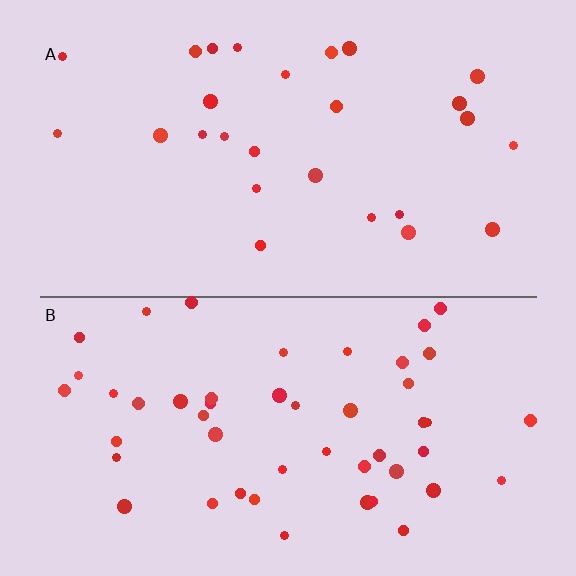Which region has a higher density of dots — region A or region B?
B (the bottom).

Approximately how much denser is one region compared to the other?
Approximately 1.8× — region B over region A.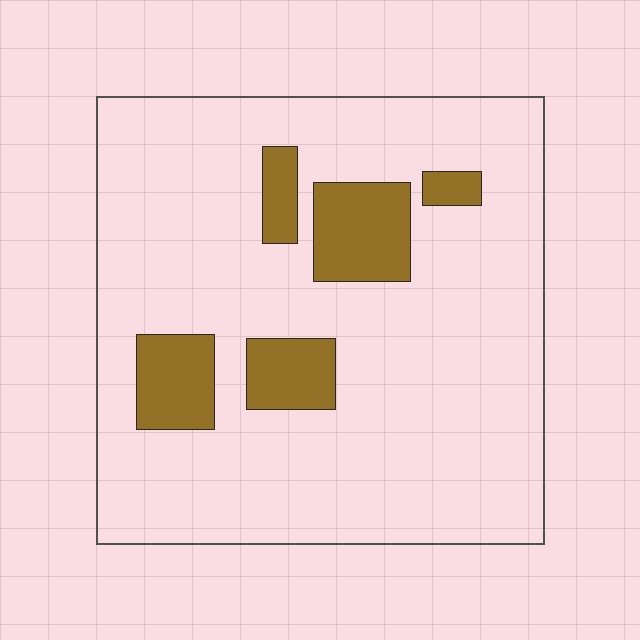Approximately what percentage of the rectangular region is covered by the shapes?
Approximately 15%.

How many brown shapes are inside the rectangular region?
5.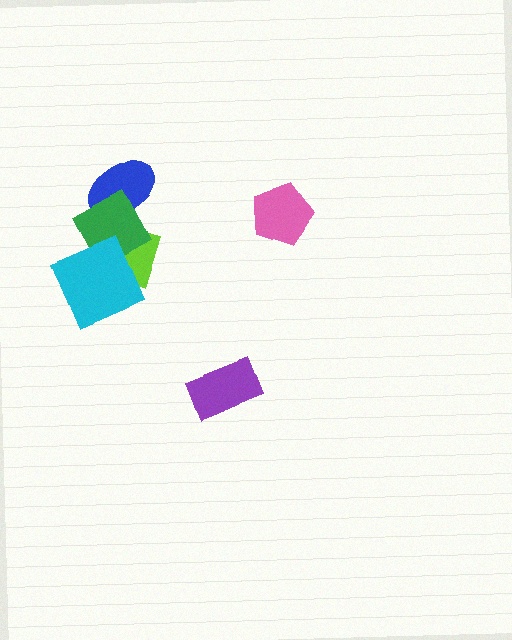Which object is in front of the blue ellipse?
The green square is in front of the blue ellipse.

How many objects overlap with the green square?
3 objects overlap with the green square.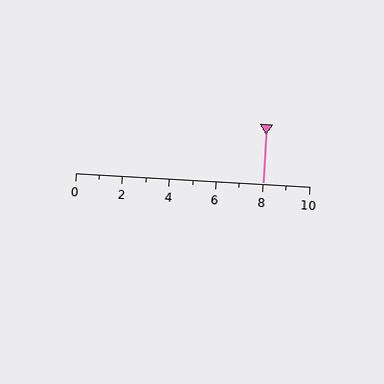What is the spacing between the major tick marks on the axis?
The major ticks are spaced 2 apart.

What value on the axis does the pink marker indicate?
The marker indicates approximately 8.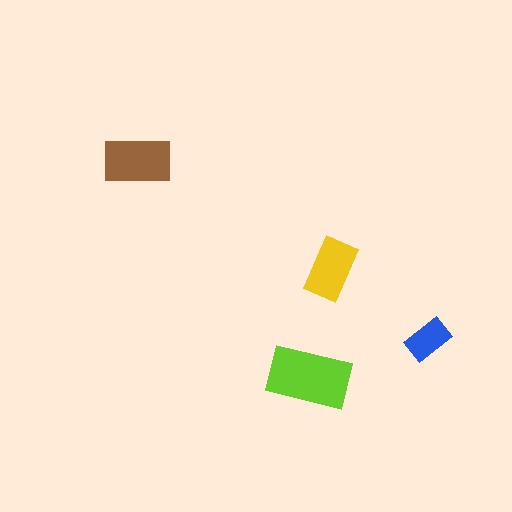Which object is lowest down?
The lime rectangle is bottommost.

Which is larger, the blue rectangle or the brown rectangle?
The brown one.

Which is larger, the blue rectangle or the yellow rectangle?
The yellow one.